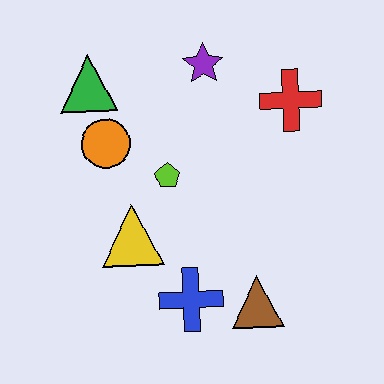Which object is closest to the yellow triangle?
The lime pentagon is closest to the yellow triangle.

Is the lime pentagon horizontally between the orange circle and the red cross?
Yes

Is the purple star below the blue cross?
No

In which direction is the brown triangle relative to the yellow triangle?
The brown triangle is to the right of the yellow triangle.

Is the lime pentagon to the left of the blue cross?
Yes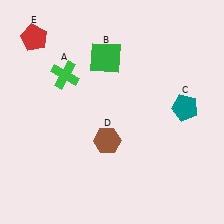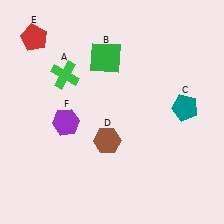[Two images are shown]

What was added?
A purple hexagon (F) was added in Image 2.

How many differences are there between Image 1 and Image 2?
There is 1 difference between the two images.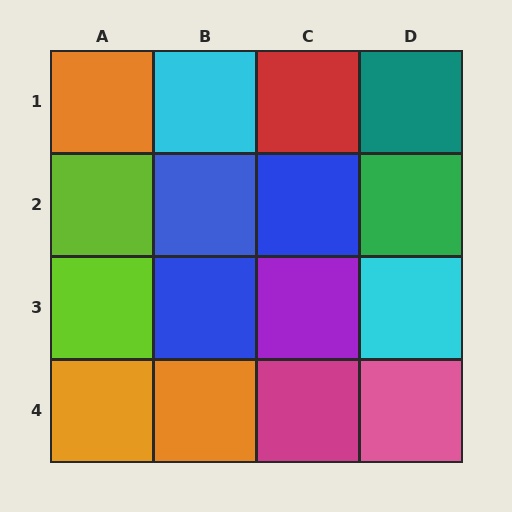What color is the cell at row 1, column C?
Red.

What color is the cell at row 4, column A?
Orange.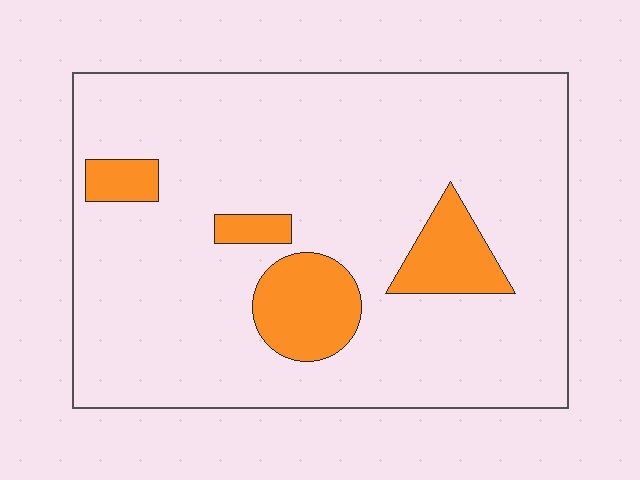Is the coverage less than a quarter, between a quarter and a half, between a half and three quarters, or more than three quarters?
Less than a quarter.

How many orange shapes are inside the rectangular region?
4.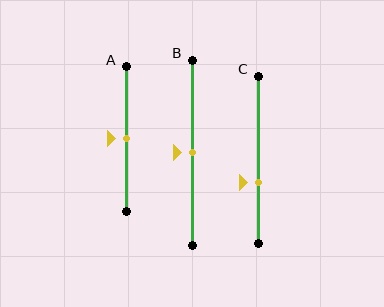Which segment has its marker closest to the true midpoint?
Segment A has its marker closest to the true midpoint.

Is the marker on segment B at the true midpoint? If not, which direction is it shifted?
Yes, the marker on segment B is at the true midpoint.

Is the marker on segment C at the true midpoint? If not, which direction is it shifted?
No, the marker on segment C is shifted downward by about 14% of the segment length.